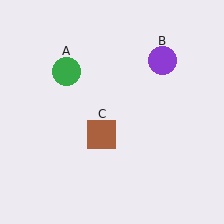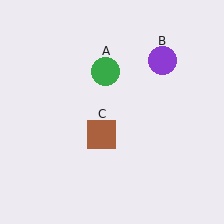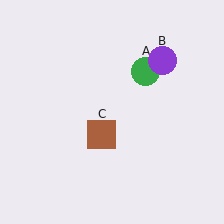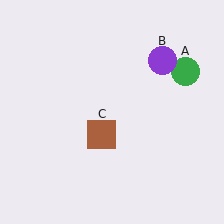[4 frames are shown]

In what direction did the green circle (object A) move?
The green circle (object A) moved right.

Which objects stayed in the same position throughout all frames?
Purple circle (object B) and brown square (object C) remained stationary.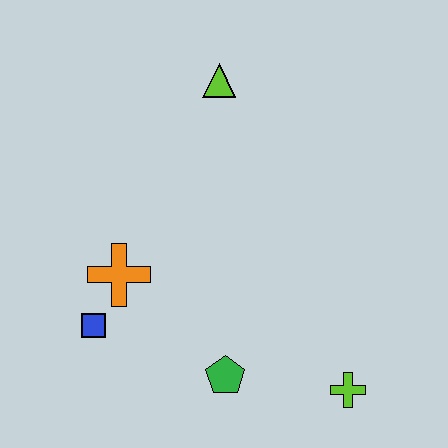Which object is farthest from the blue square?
The lime triangle is farthest from the blue square.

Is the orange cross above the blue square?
Yes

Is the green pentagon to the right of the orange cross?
Yes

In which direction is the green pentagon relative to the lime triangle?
The green pentagon is below the lime triangle.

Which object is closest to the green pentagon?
The lime cross is closest to the green pentagon.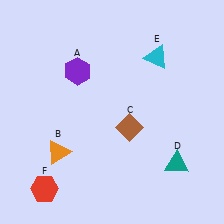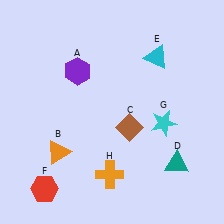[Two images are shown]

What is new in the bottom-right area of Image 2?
A cyan star (G) was added in the bottom-right area of Image 2.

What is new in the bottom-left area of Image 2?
An orange cross (H) was added in the bottom-left area of Image 2.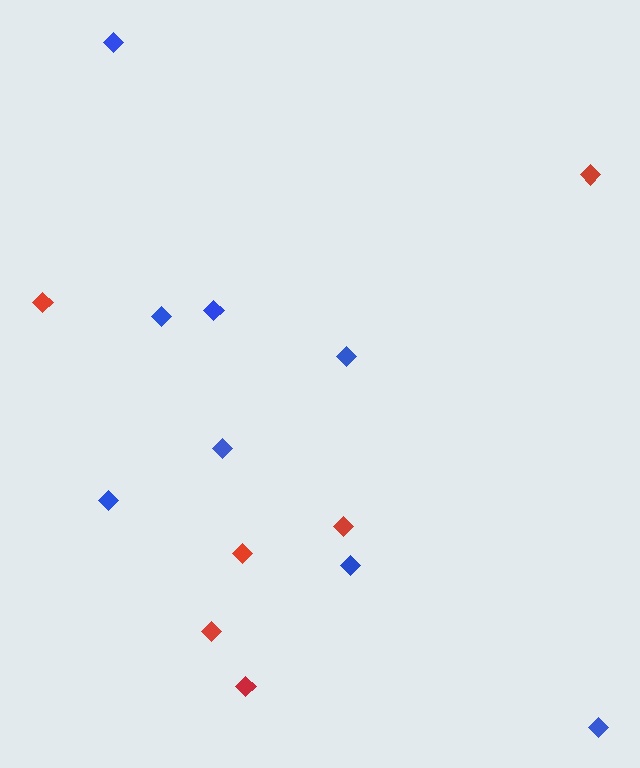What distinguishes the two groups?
There are 2 groups: one group of red diamonds (6) and one group of blue diamonds (8).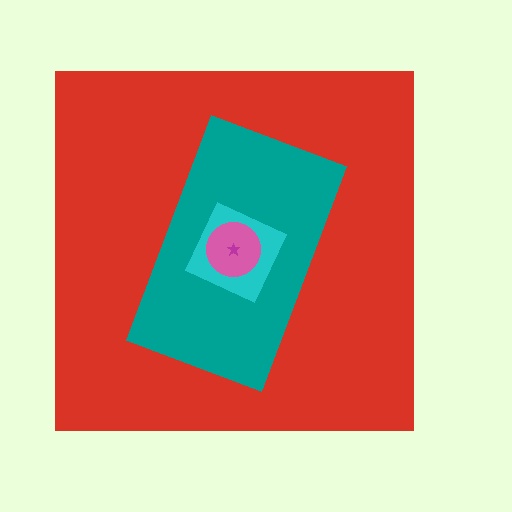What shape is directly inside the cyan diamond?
The pink circle.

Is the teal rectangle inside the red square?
Yes.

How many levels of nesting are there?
5.